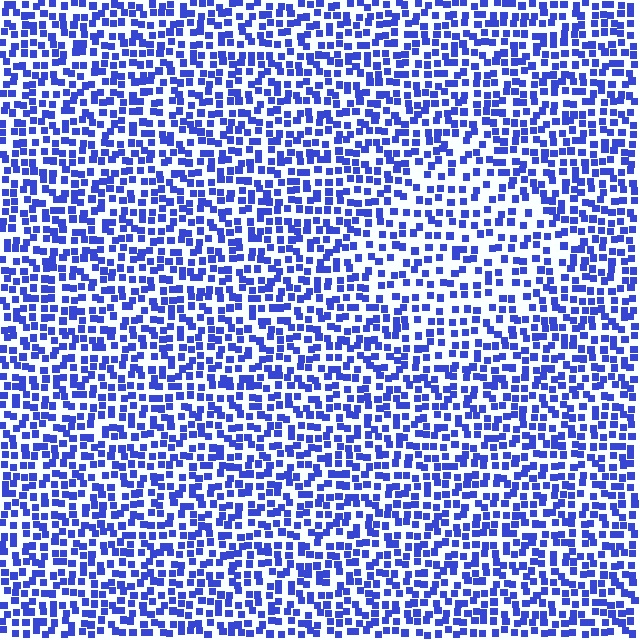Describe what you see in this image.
The image contains small blue elements arranged at two different densities. A diamond-shaped region is visible where the elements are less densely packed than the surrounding area.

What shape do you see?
I see a diamond.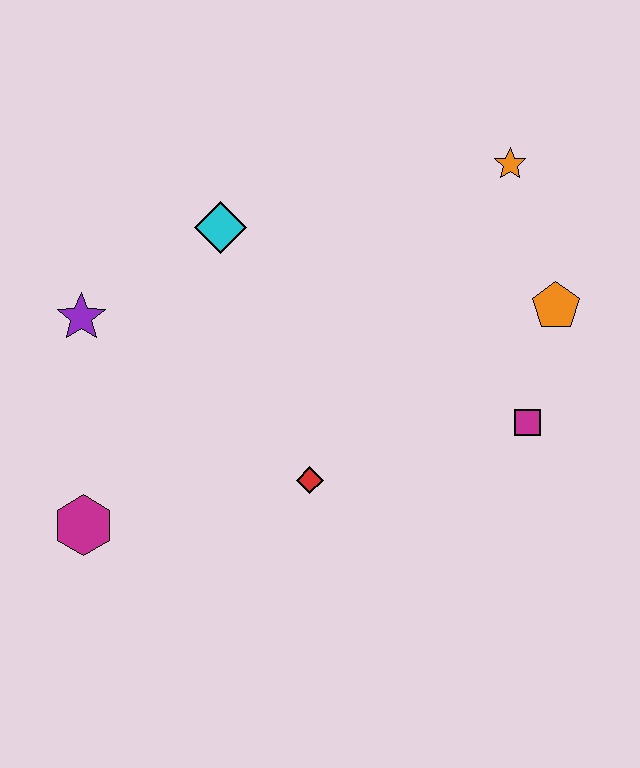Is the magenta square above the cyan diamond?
No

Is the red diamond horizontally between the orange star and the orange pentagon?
No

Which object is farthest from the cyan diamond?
The magenta square is farthest from the cyan diamond.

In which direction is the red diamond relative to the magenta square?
The red diamond is to the left of the magenta square.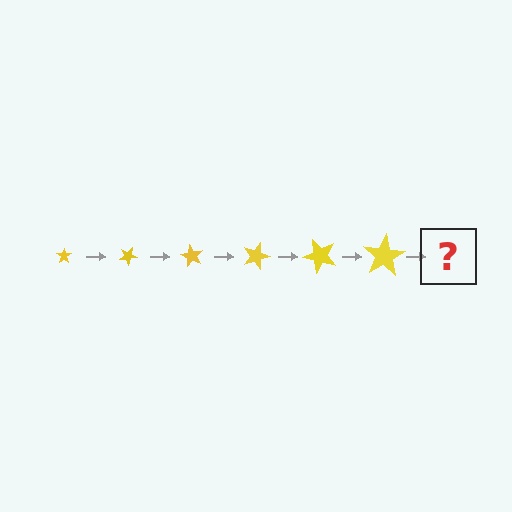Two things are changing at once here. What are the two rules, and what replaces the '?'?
The two rules are that the star grows larger each step and it rotates 30 degrees each step. The '?' should be a star, larger than the previous one and rotated 180 degrees from the start.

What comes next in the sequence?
The next element should be a star, larger than the previous one and rotated 180 degrees from the start.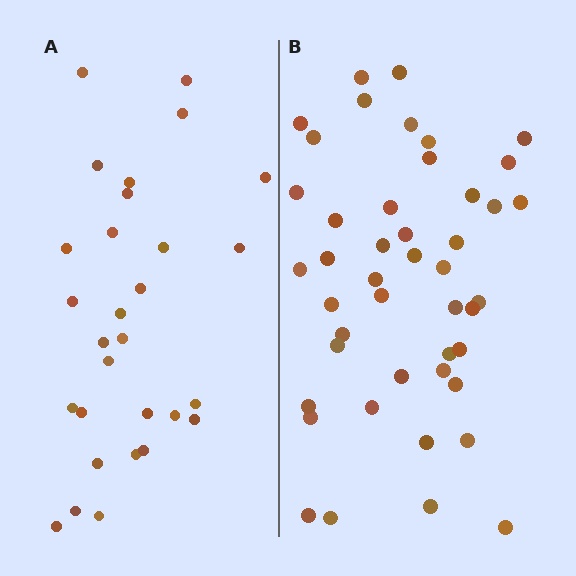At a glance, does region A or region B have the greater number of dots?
Region B (the right region) has more dots.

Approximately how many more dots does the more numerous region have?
Region B has approximately 15 more dots than region A.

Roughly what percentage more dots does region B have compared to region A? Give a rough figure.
About 55% more.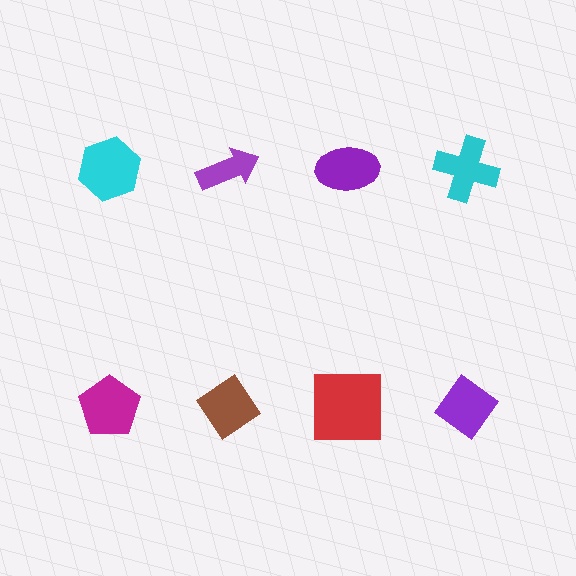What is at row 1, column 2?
A purple arrow.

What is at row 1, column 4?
A cyan cross.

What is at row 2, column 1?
A magenta pentagon.